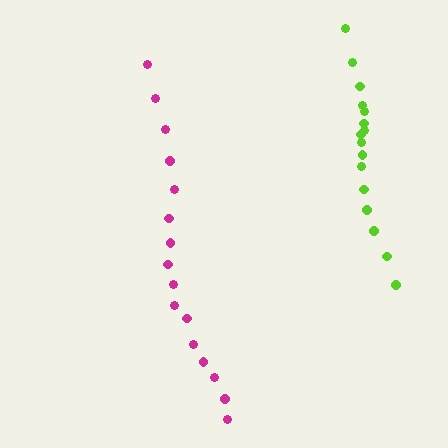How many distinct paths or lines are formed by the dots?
There are 2 distinct paths.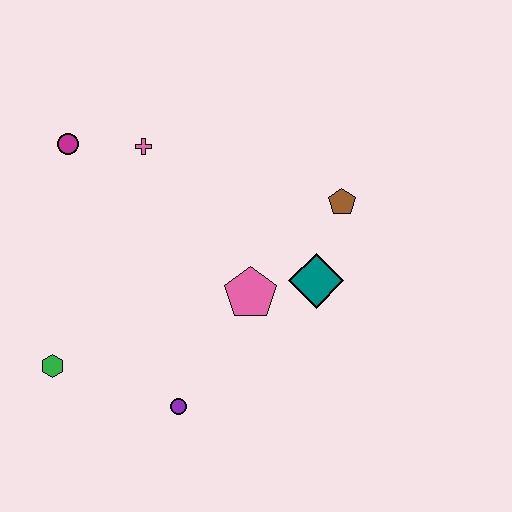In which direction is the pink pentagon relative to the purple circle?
The pink pentagon is above the purple circle.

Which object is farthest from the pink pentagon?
The magenta circle is farthest from the pink pentagon.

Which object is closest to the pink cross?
The magenta circle is closest to the pink cross.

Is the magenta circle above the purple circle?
Yes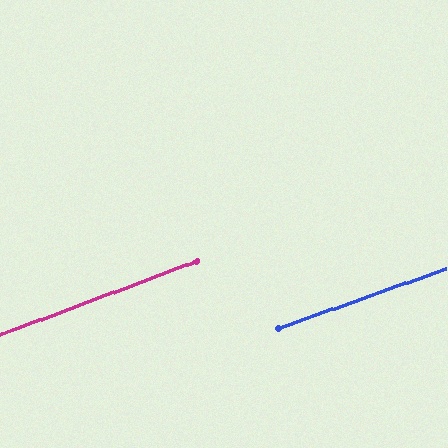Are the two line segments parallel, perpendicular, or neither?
Parallel — their directions differ by only 1.0°.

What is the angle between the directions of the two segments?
Approximately 1 degree.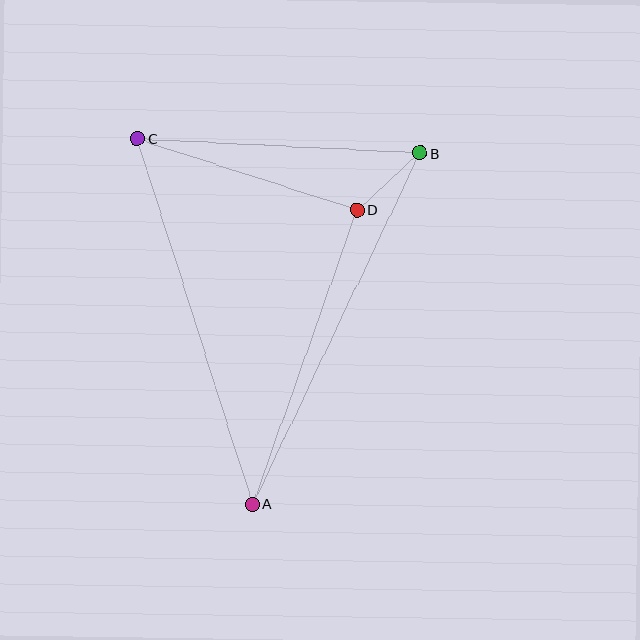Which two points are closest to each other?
Points B and D are closest to each other.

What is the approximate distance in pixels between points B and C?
The distance between B and C is approximately 284 pixels.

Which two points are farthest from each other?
Points A and B are farthest from each other.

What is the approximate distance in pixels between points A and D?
The distance between A and D is approximately 312 pixels.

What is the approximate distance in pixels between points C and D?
The distance between C and D is approximately 231 pixels.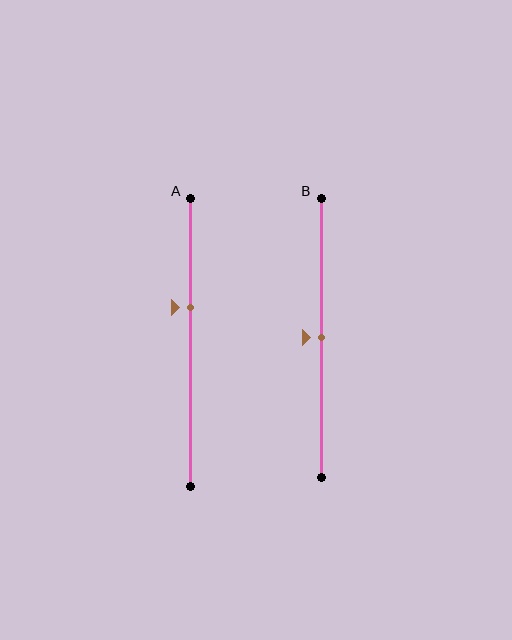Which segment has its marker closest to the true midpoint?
Segment B has its marker closest to the true midpoint.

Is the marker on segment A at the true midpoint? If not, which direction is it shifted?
No, the marker on segment A is shifted upward by about 12% of the segment length.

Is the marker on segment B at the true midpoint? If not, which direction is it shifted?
Yes, the marker on segment B is at the true midpoint.